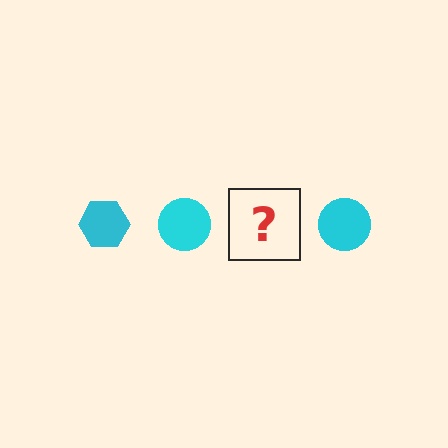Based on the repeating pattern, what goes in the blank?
The blank should be a cyan hexagon.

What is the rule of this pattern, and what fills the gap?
The rule is that the pattern cycles through hexagon, circle shapes in cyan. The gap should be filled with a cyan hexagon.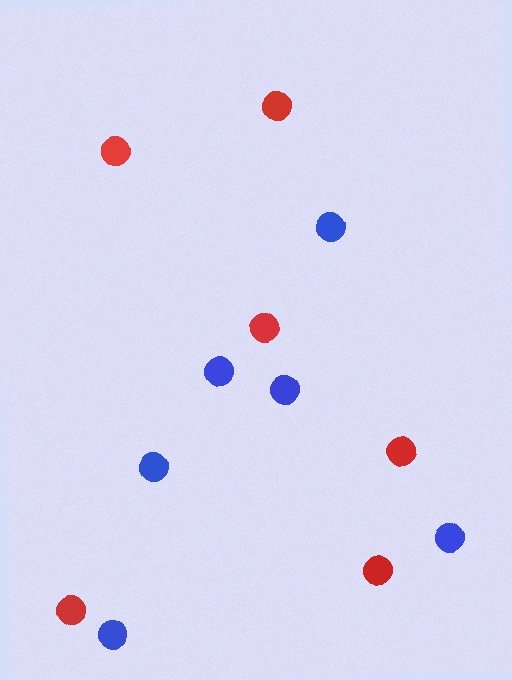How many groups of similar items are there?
There are 2 groups: one group of red circles (6) and one group of blue circles (6).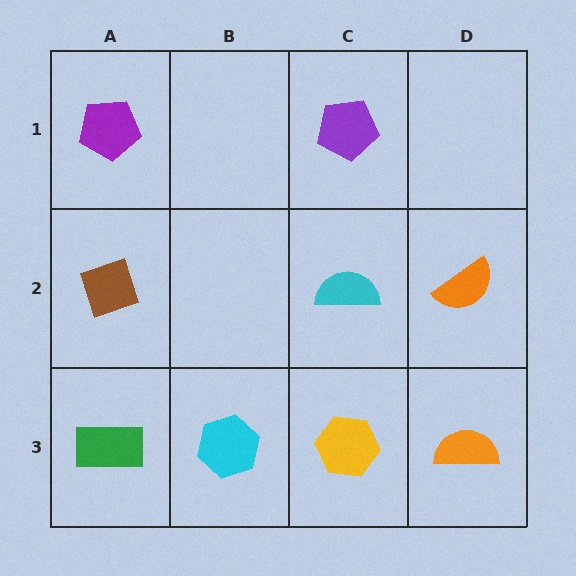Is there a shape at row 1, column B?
No, that cell is empty.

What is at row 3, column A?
A green rectangle.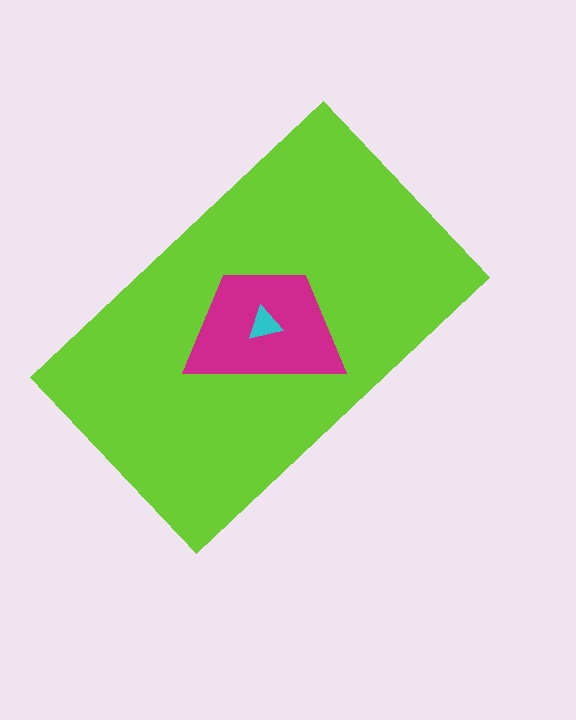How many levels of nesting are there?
3.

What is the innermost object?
The cyan triangle.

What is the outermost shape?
The lime rectangle.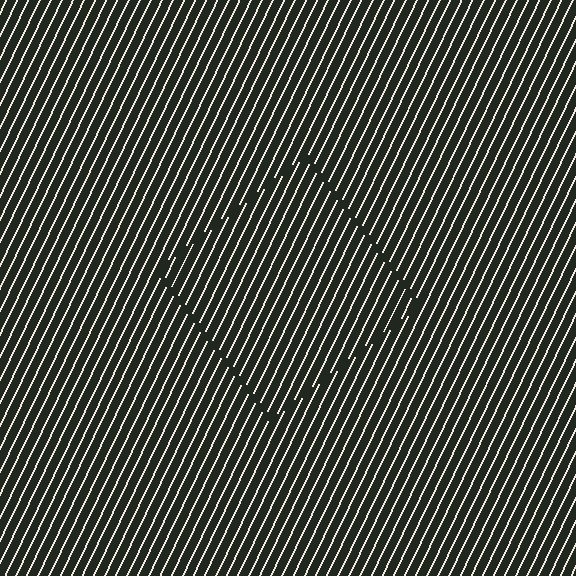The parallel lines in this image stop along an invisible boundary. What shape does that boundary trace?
An illusory square. The interior of the shape contains the same grating, shifted by half a period — the contour is defined by the phase discontinuity where line-ends from the inner and outer gratings abut.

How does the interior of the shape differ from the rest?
The interior of the shape contains the same grating, shifted by half a period — the contour is defined by the phase discontinuity where line-ends from the inner and outer gratings abut.